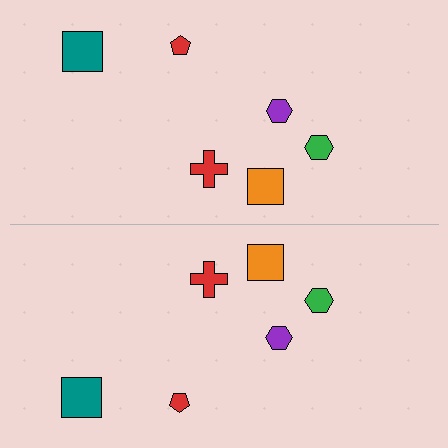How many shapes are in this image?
There are 12 shapes in this image.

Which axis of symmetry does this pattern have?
The pattern has a horizontal axis of symmetry running through the center of the image.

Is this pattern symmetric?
Yes, this pattern has bilateral (reflection) symmetry.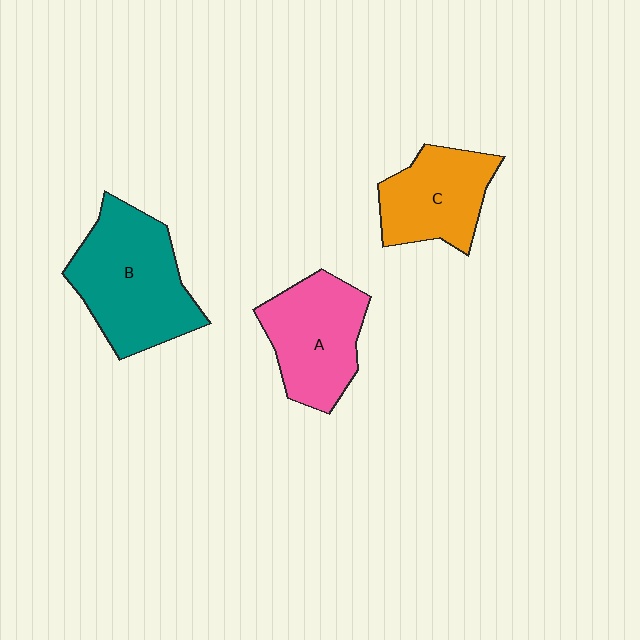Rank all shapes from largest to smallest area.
From largest to smallest: B (teal), A (pink), C (orange).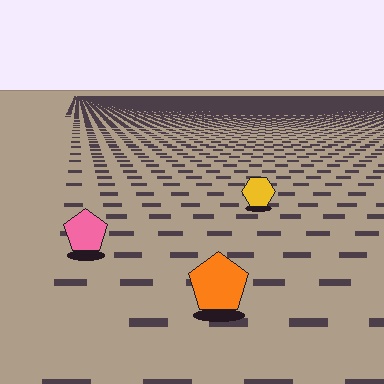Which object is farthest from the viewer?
The yellow hexagon is farthest from the viewer. It appears smaller and the ground texture around it is denser.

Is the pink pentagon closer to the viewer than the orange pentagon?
No. The orange pentagon is closer — you can tell from the texture gradient: the ground texture is coarser near it.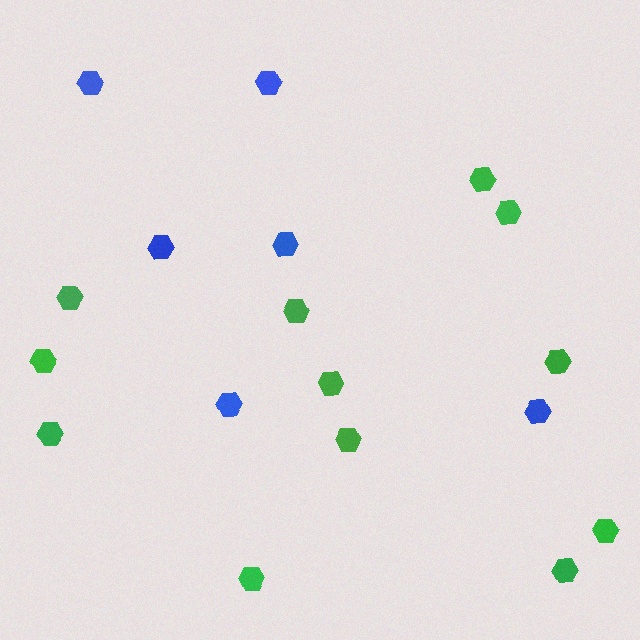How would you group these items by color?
There are 2 groups: one group of green hexagons (12) and one group of blue hexagons (6).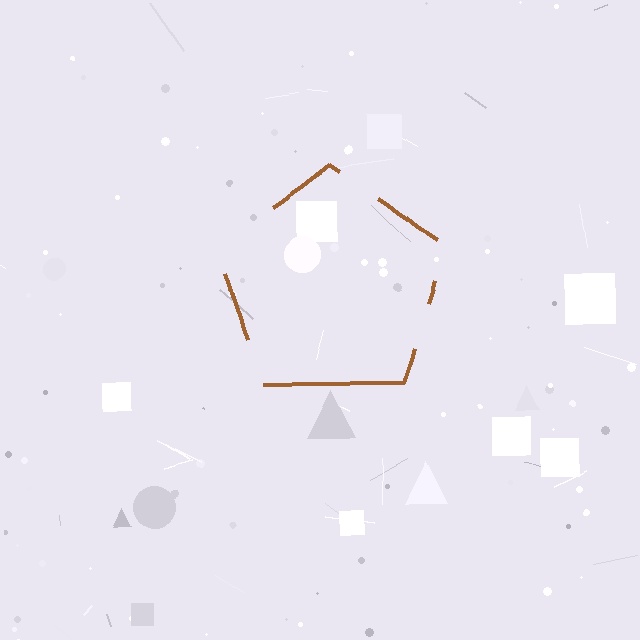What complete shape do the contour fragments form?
The contour fragments form a pentagon.